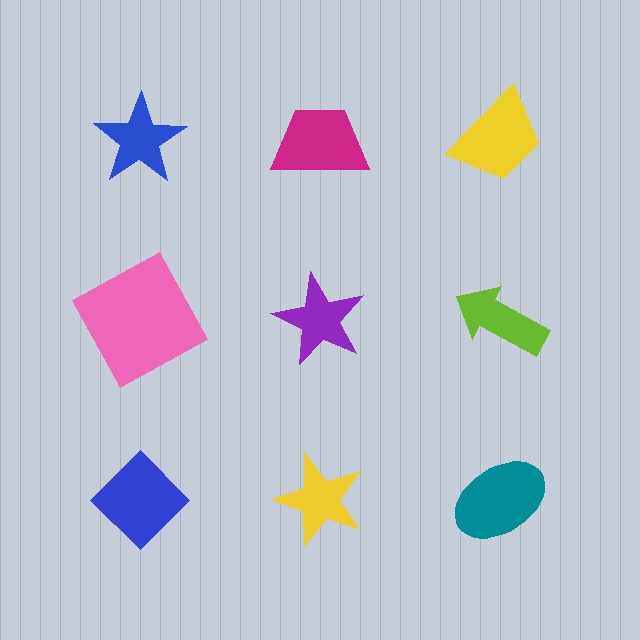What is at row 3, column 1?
A blue diamond.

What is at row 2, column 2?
A purple star.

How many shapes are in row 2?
3 shapes.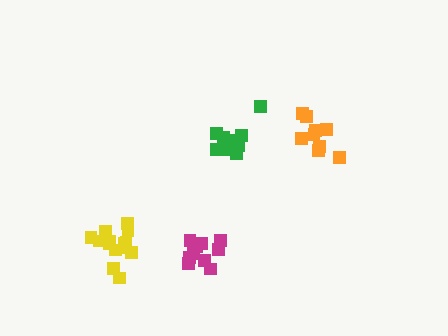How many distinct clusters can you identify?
There are 4 distinct clusters.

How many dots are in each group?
Group 1: 10 dots, Group 2: 9 dots, Group 3: 14 dots, Group 4: 13 dots (46 total).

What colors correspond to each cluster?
The clusters are colored: magenta, orange, yellow, green.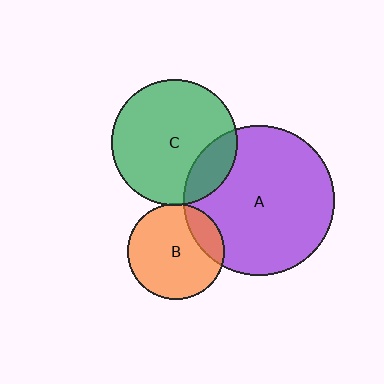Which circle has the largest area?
Circle A (purple).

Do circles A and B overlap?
Yes.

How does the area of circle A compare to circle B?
Approximately 2.4 times.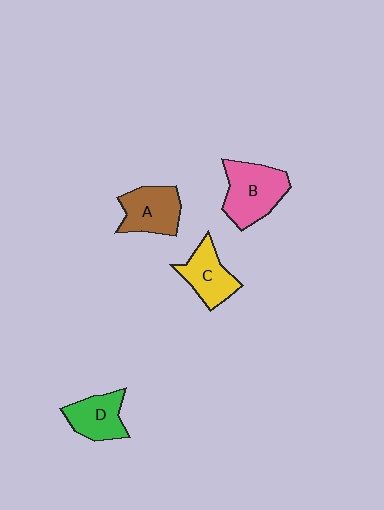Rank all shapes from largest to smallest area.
From largest to smallest: B (pink), A (brown), C (yellow), D (green).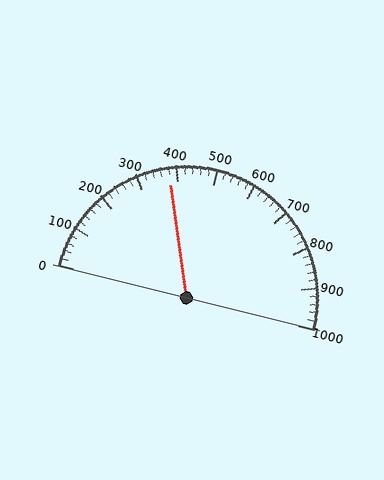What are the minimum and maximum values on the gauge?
The gauge ranges from 0 to 1000.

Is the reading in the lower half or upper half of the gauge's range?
The reading is in the lower half of the range (0 to 1000).